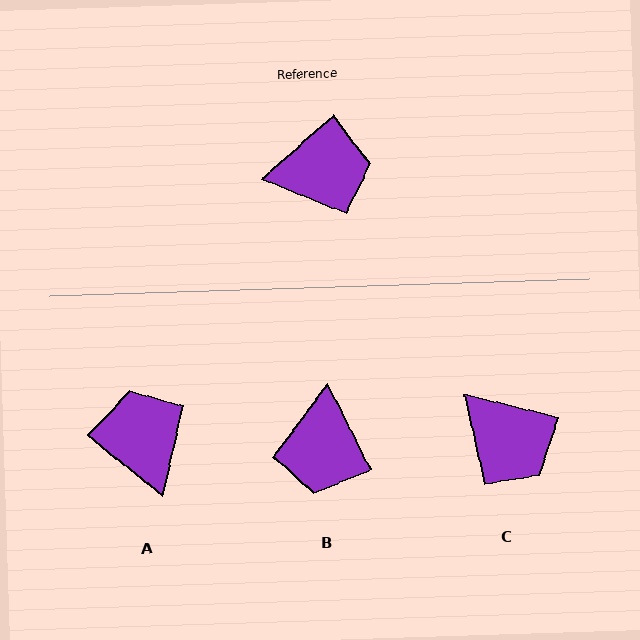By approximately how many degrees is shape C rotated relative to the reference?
Approximately 55 degrees clockwise.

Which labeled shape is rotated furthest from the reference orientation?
B, about 105 degrees away.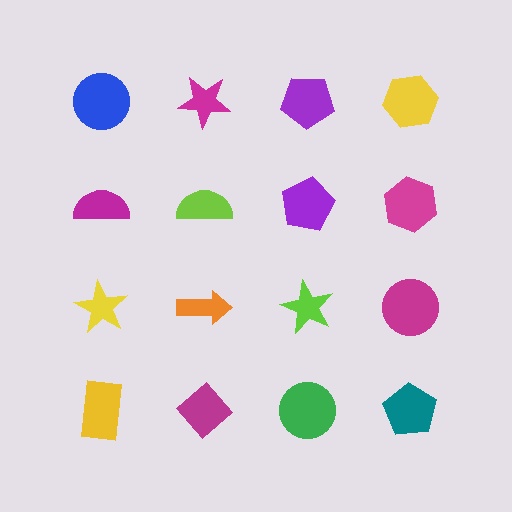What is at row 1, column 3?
A purple pentagon.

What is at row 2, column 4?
A magenta hexagon.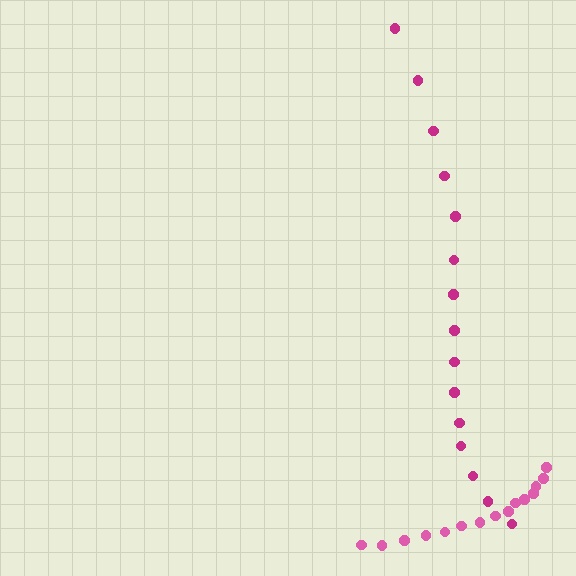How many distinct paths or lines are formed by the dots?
There are 2 distinct paths.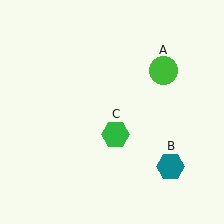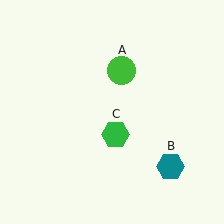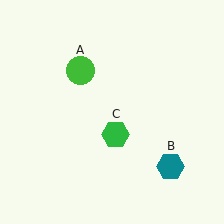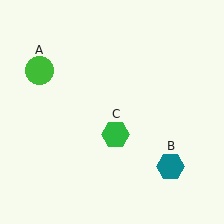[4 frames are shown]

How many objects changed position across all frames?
1 object changed position: green circle (object A).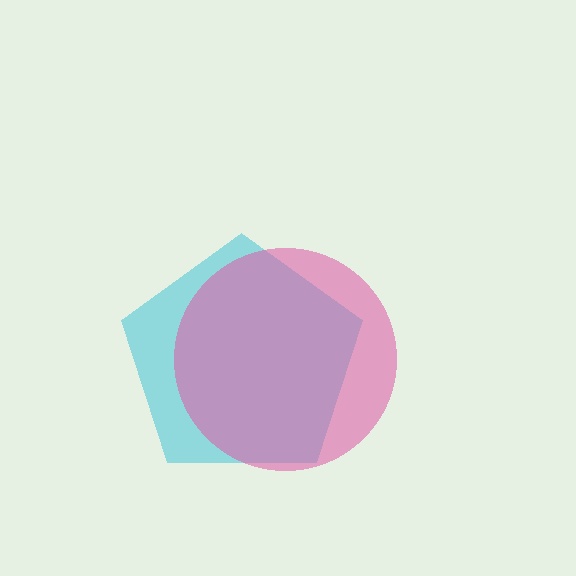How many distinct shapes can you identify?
There are 2 distinct shapes: a cyan pentagon, a pink circle.